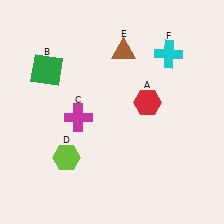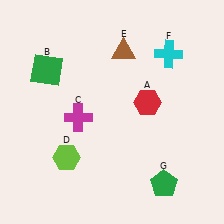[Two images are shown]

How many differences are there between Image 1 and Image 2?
There is 1 difference between the two images.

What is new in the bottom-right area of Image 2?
A green pentagon (G) was added in the bottom-right area of Image 2.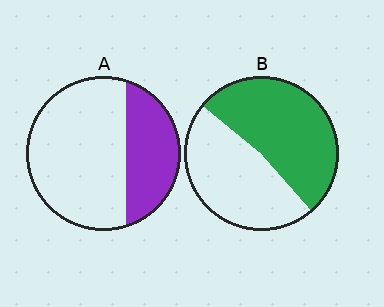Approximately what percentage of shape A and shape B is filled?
A is approximately 30% and B is approximately 55%.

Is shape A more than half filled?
No.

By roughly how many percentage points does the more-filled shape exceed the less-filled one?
By roughly 20 percentage points (B over A).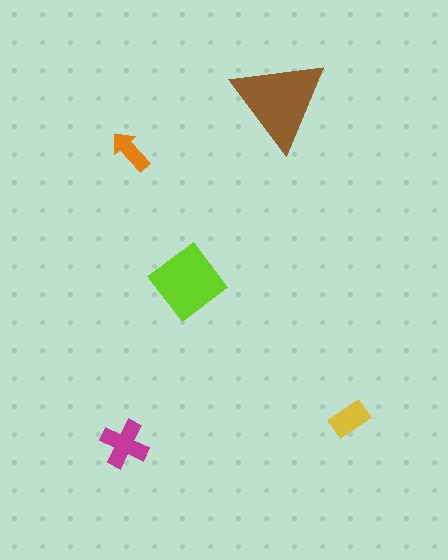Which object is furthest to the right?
The yellow rectangle is rightmost.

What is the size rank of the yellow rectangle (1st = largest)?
4th.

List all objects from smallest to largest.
The orange arrow, the yellow rectangle, the magenta cross, the lime diamond, the brown triangle.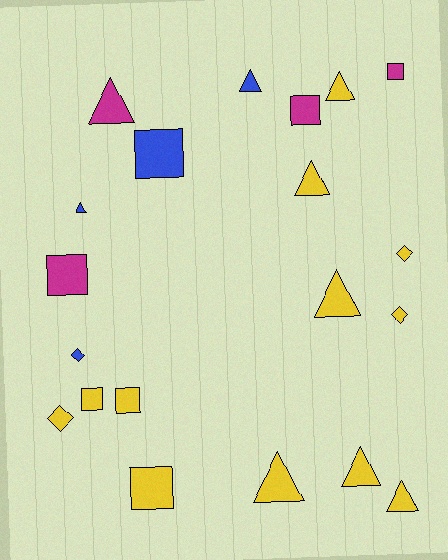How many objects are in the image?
There are 20 objects.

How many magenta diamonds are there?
There are no magenta diamonds.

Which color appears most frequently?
Yellow, with 12 objects.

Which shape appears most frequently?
Triangle, with 9 objects.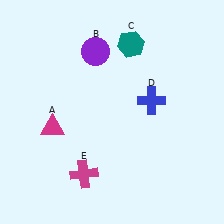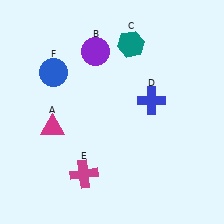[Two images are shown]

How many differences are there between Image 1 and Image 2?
There is 1 difference between the two images.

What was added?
A blue circle (F) was added in Image 2.